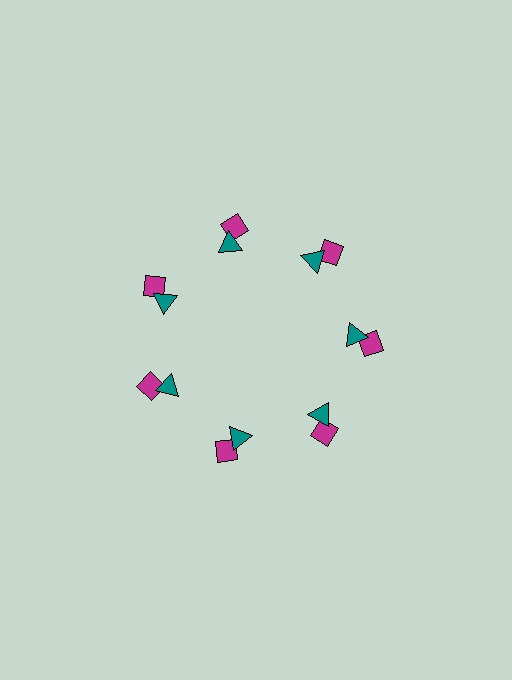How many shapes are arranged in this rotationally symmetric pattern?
There are 14 shapes, arranged in 7 groups of 2.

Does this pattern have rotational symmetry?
Yes, this pattern has 7-fold rotational symmetry. It looks the same after rotating 51 degrees around the center.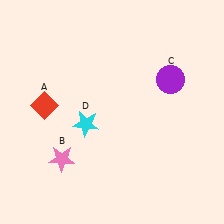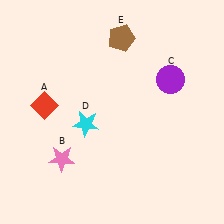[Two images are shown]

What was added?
A brown pentagon (E) was added in Image 2.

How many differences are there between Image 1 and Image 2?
There is 1 difference between the two images.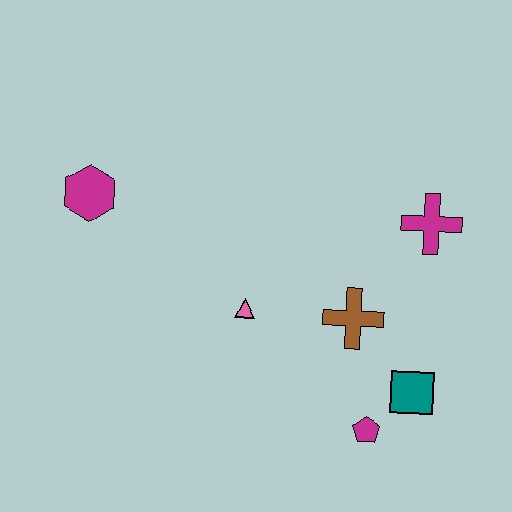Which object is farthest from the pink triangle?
The magenta cross is farthest from the pink triangle.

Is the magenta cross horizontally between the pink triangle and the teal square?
No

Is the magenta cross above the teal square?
Yes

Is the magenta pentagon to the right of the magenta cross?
No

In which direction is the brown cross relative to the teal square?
The brown cross is above the teal square.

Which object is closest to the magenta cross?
The brown cross is closest to the magenta cross.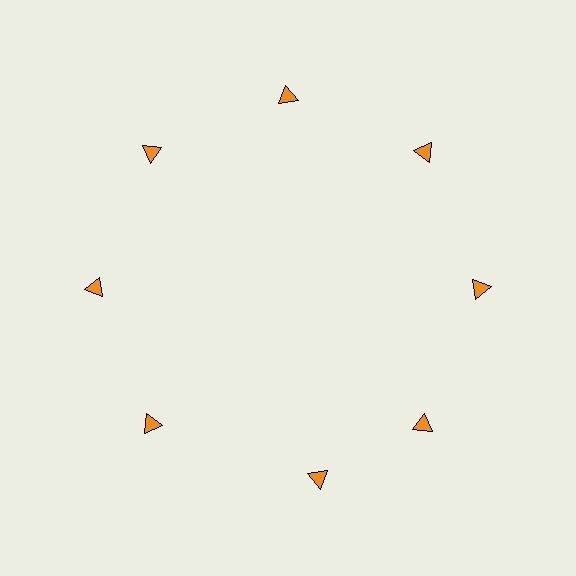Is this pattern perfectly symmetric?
No. The 8 orange triangles are arranged in a ring, but one element near the 6 o'clock position is rotated out of alignment along the ring, breaking the 8-fold rotational symmetry.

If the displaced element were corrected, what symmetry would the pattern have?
It would have 8-fold rotational symmetry — the pattern would map onto itself every 45 degrees.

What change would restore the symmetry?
The symmetry would be restored by rotating it back into even spacing with its neighbors so that all 8 triangles sit at equal angles and equal distance from the center.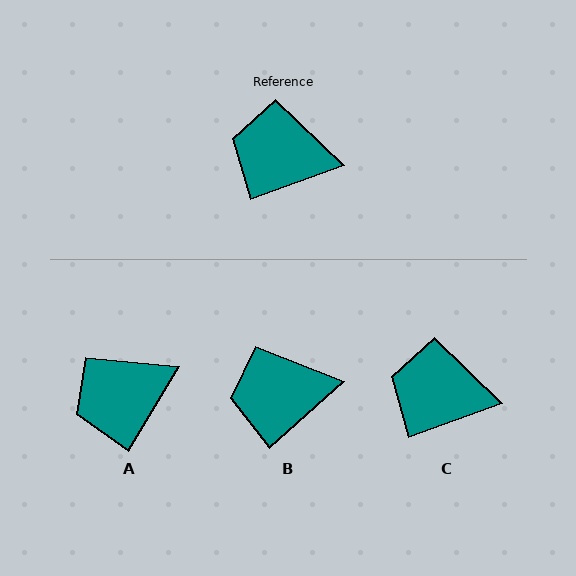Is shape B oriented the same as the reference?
No, it is off by about 22 degrees.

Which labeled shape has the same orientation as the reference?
C.